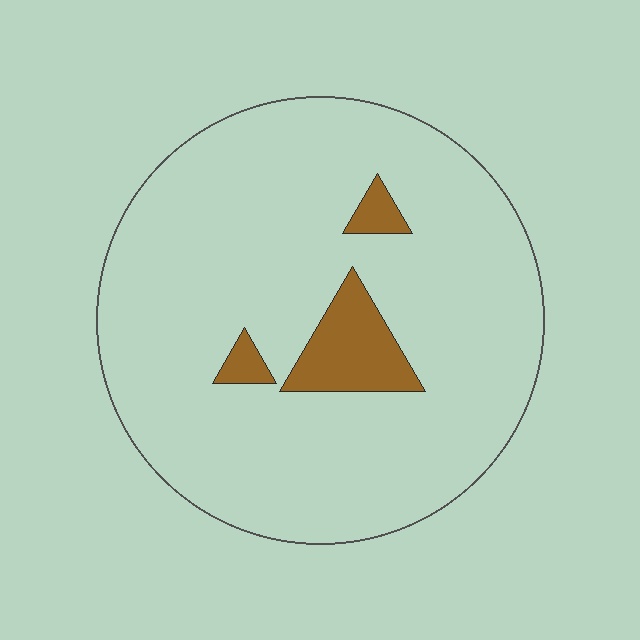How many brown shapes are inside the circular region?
3.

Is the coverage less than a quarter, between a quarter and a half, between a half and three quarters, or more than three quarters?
Less than a quarter.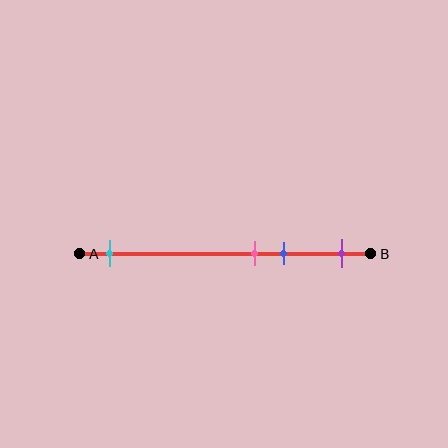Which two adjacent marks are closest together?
The pink and blue marks are the closest adjacent pair.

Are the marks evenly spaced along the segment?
No, the marks are not evenly spaced.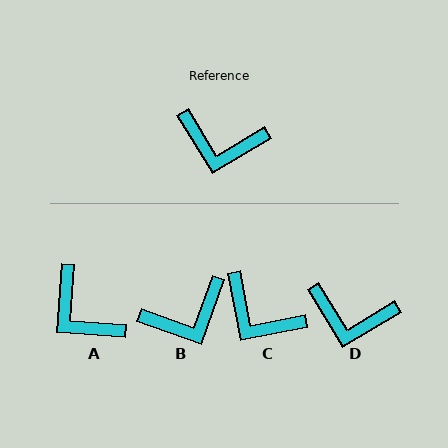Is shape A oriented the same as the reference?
No, it is off by about 35 degrees.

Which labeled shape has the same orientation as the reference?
D.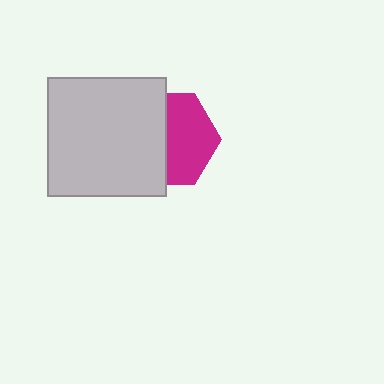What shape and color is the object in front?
The object in front is a light gray square.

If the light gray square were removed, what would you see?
You would see the complete magenta hexagon.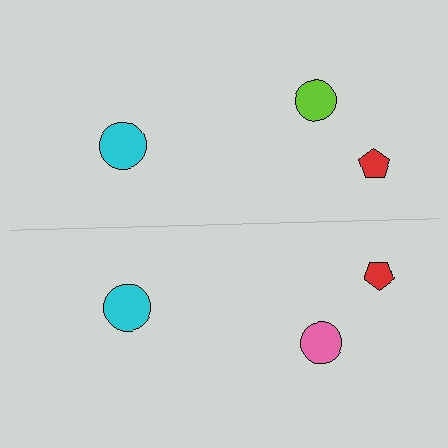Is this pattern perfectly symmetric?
No, the pattern is not perfectly symmetric. The pink circle on the bottom side breaks the symmetry — its mirror counterpart is lime.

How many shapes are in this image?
There are 6 shapes in this image.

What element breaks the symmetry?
The pink circle on the bottom side breaks the symmetry — its mirror counterpart is lime.